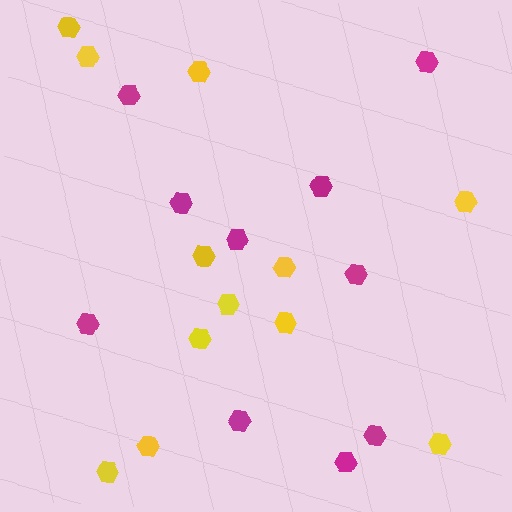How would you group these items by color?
There are 2 groups: one group of magenta hexagons (10) and one group of yellow hexagons (12).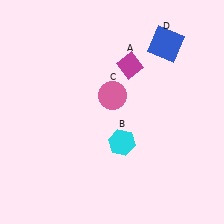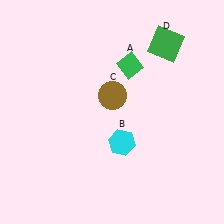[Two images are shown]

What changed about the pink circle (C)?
In Image 1, C is pink. In Image 2, it changed to brown.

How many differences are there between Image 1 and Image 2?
There are 3 differences between the two images.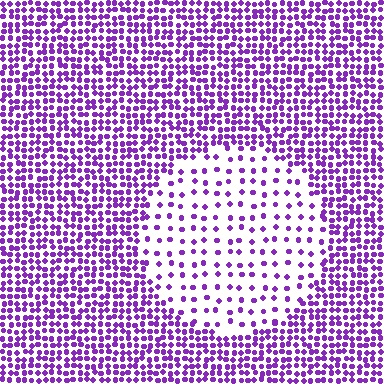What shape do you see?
I see a circle.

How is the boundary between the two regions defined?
The boundary is defined by a change in element density (approximately 2.8x ratio). All elements are the same color, size, and shape.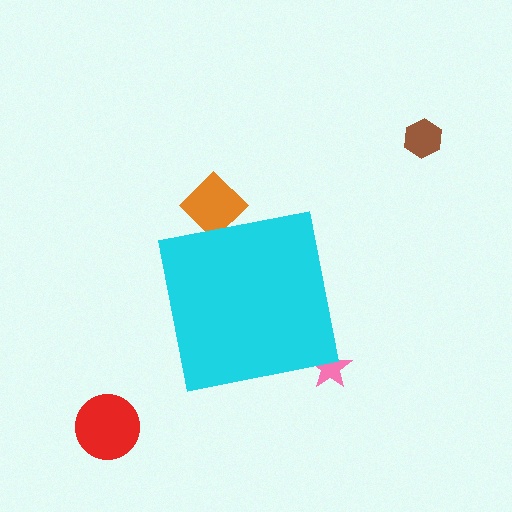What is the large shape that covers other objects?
A cyan square.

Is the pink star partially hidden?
Yes, the pink star is partially hidden behind the cyan square.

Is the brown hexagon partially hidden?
No, the brown hexagon is fully visible.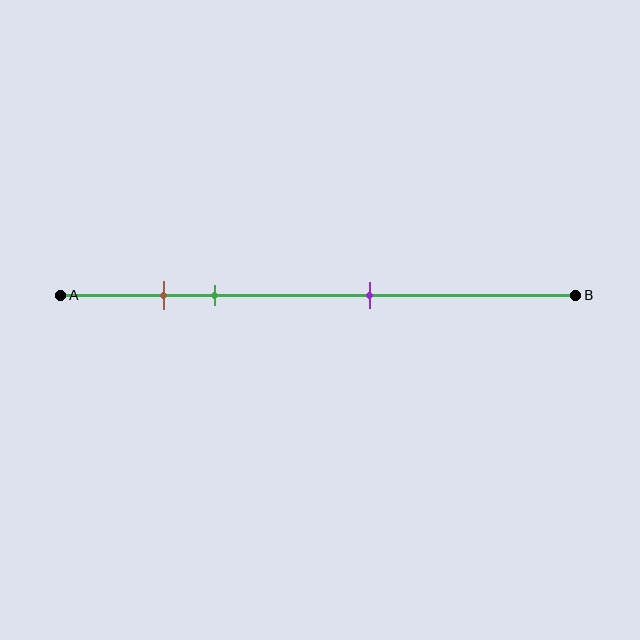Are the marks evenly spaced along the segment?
No, the marks are not evenly spaced.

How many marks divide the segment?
There are 3 marks dividing the segment.